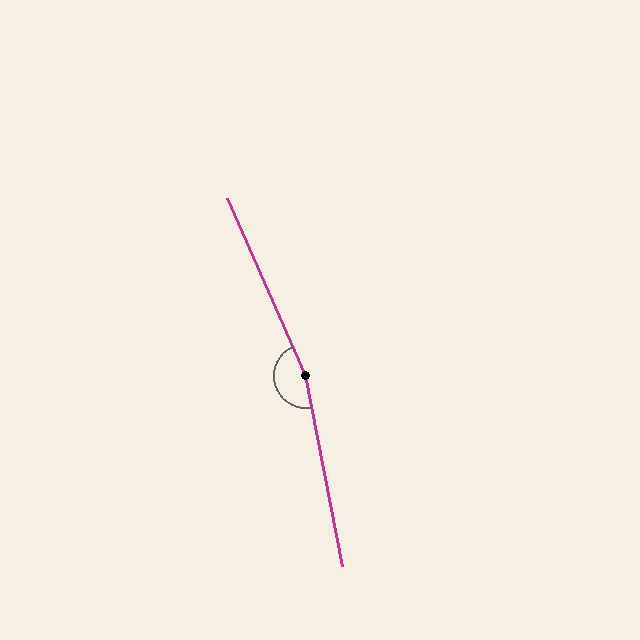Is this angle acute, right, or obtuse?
It is obtuse.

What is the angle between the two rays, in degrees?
Approximately 167 degrees.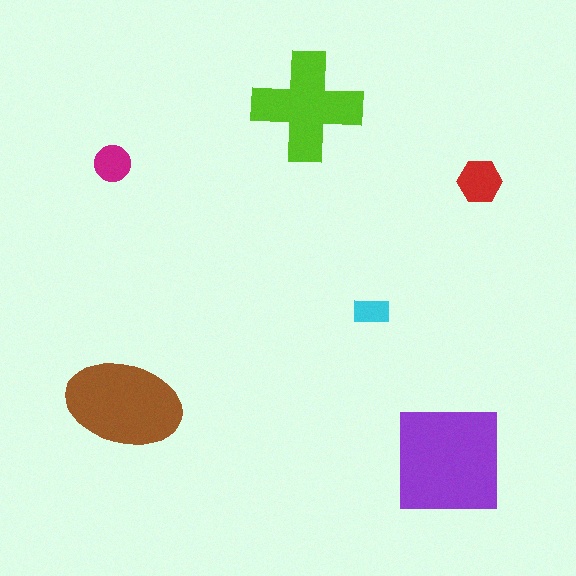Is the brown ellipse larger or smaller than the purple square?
Smaller.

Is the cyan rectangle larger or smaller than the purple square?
Smaller.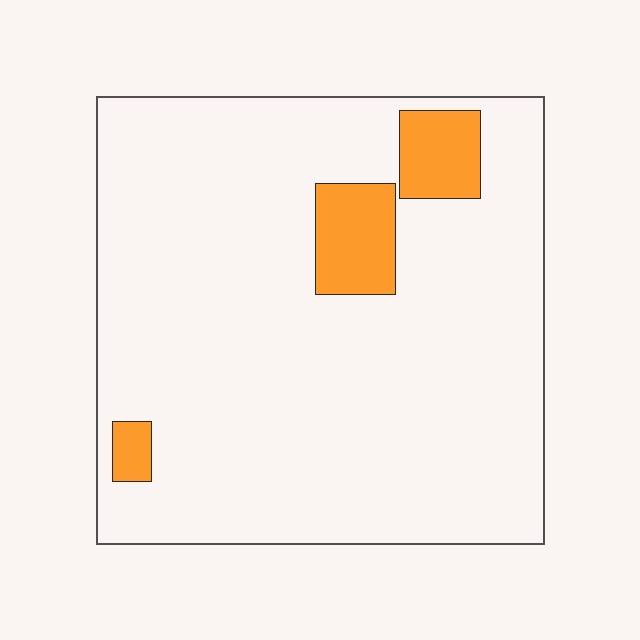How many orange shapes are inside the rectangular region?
3.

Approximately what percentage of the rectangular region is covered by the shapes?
Approximately 10%.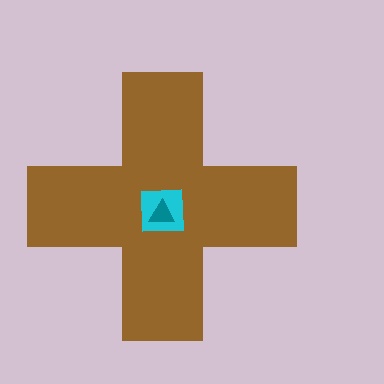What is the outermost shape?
The brown cross.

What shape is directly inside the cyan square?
The teal triangle.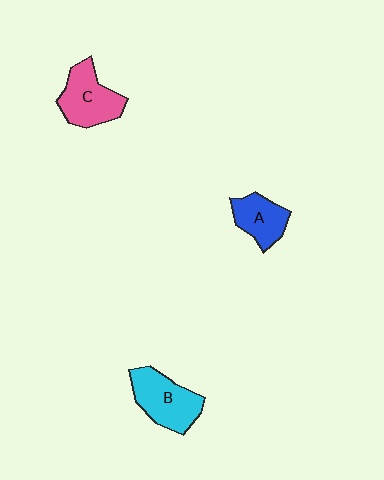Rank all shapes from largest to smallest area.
From largest to smallest: B (cyan), C (pink), A (blue).